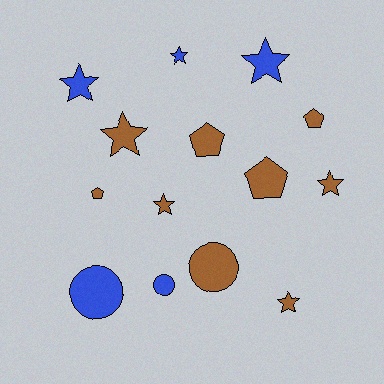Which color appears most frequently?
Brown, with 9 objects.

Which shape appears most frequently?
Star, with 7 objects.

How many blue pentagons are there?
There are no blue pentagons.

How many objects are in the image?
There are 14 objects.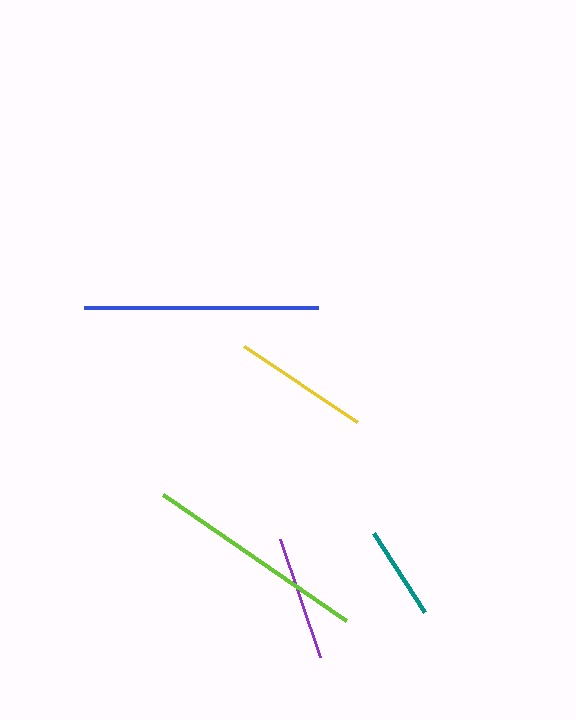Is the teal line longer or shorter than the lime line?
The lime line is longer than the teal line.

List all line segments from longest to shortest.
From longest to shortest: blue, lime, yellow, purple, teal.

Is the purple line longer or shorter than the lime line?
The lime line is longer than the purple line.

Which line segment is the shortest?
The teal line is the shortest at approximately 94 pixels.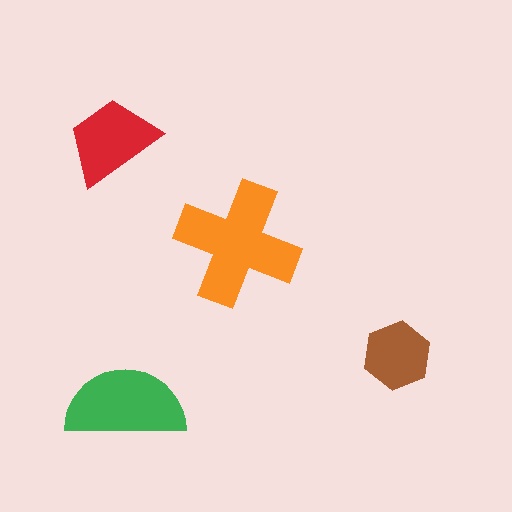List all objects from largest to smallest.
The orange cross, the green semicircle, the red trapezoid, the brown hexagon.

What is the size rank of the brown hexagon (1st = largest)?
4th.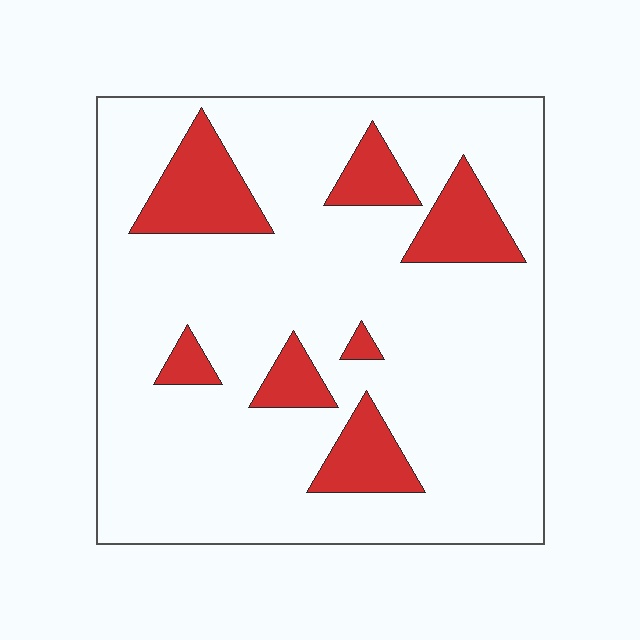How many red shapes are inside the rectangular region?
7.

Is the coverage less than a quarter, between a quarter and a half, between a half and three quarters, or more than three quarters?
Less than a quarter.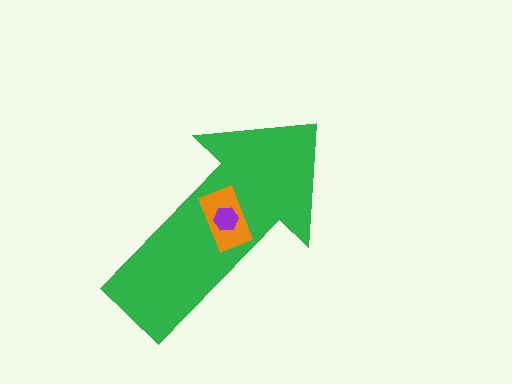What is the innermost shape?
The purple hexagon.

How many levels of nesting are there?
3.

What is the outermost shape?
The green arrow.